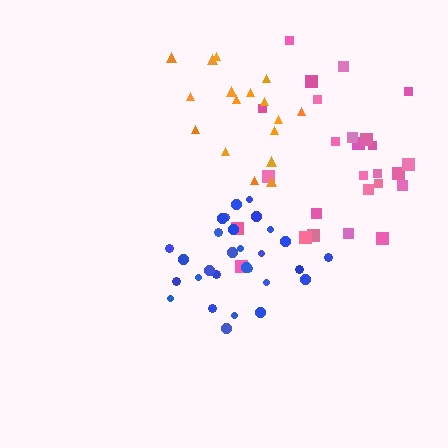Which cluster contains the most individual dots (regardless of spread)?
Blue (29).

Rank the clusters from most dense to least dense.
blue, orange, pink.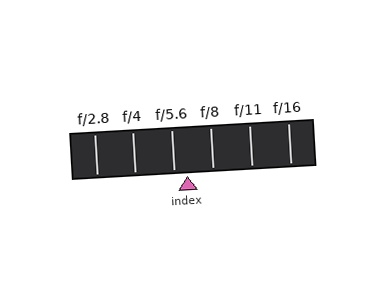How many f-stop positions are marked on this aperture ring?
There are 6 f-stop positions marked.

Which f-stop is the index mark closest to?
The index mark is closest to f/5.6.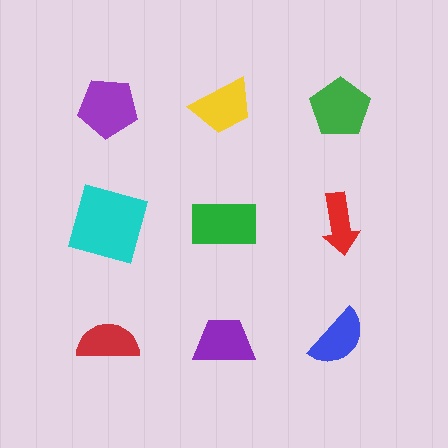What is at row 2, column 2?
A green rectangle.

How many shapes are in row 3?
3 shapes.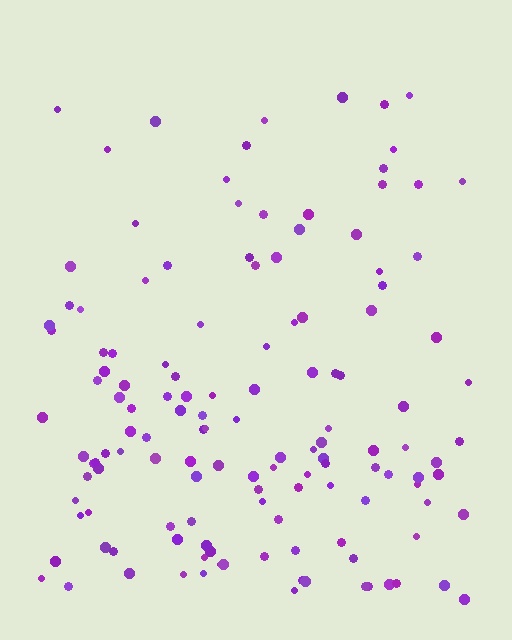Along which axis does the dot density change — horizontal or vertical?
Vertical.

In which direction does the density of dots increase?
From top to bottom, with the bottom side densest.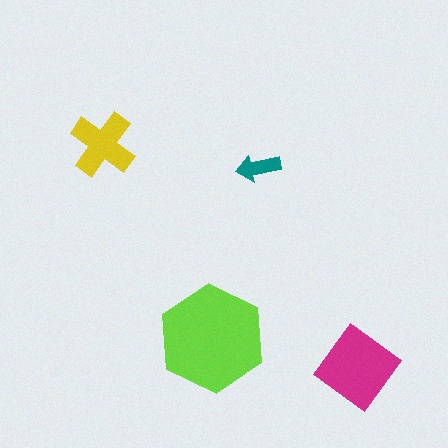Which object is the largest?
The lime hexagon.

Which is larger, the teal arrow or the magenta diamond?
The magenta diamond.